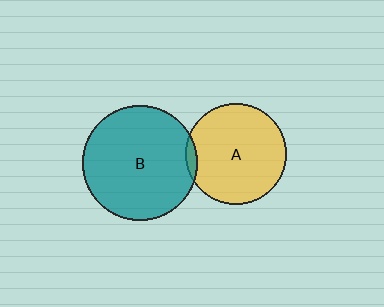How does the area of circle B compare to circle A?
Approximately 1.3 times.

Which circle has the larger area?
Circle B (teal).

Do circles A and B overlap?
Yes.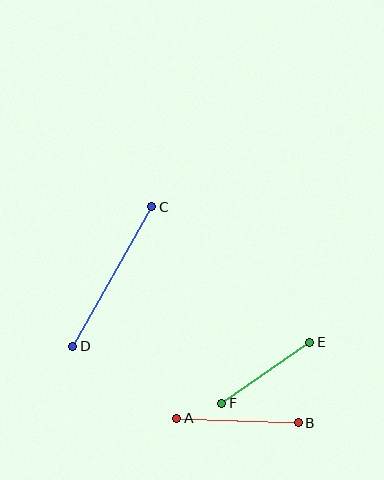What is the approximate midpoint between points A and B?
The midpoint is at approximately (237, 420) pixels.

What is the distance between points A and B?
The distance is approximately 121 pixels.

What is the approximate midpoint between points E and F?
The midpoint is at approximately (266, 373) pixels.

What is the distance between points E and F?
The distance is approximately 107 pixels.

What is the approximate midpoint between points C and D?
The midpoint is at approximately (112, 276) pixels.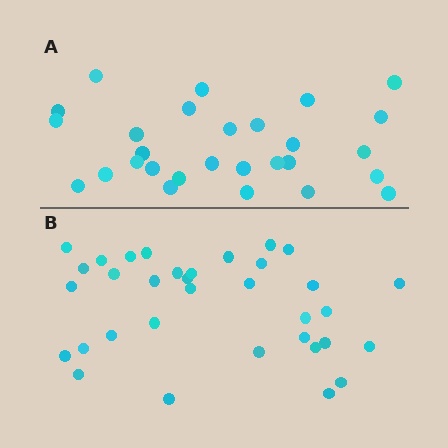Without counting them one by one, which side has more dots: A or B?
Region B (the bottom region) has more dots.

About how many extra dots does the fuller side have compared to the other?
Region B has about 6 more dots than region A.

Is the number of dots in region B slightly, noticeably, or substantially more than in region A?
Region B has only slightly more — the two regions are fairly close. The ratio is roughly 1.2 to 1.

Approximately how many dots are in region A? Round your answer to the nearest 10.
About 30 dots. (The exact count is 28, which rounds to 30.)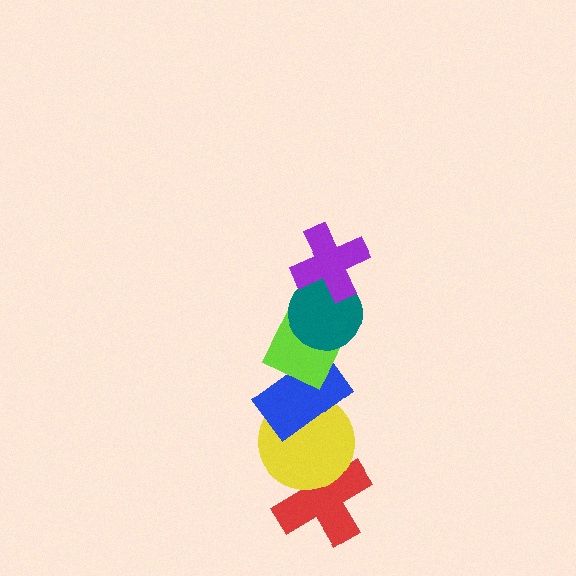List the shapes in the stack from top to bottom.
From top to bottom: the purple cross, the teal circle, the lime diamond, the blue rectangle, the yellow circle, the red cross.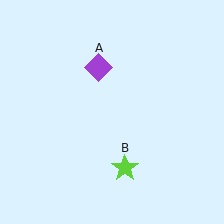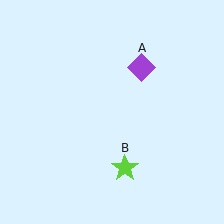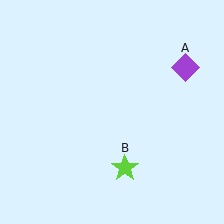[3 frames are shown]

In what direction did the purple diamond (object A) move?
The purple diamond (object A) moved right.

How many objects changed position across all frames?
1 object changed position: purple diamond (object A).